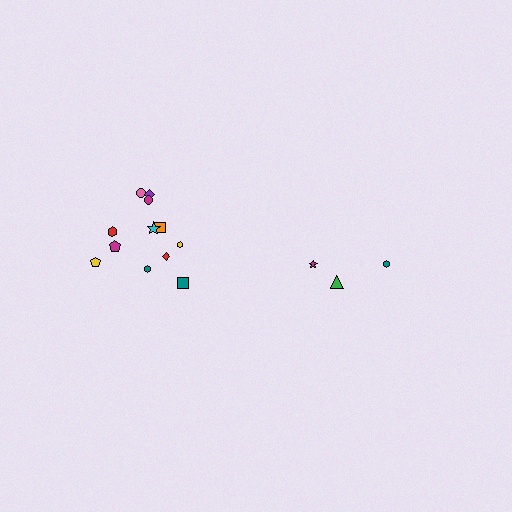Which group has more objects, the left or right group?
The left group.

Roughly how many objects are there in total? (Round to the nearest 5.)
Roughly 15 objects in total.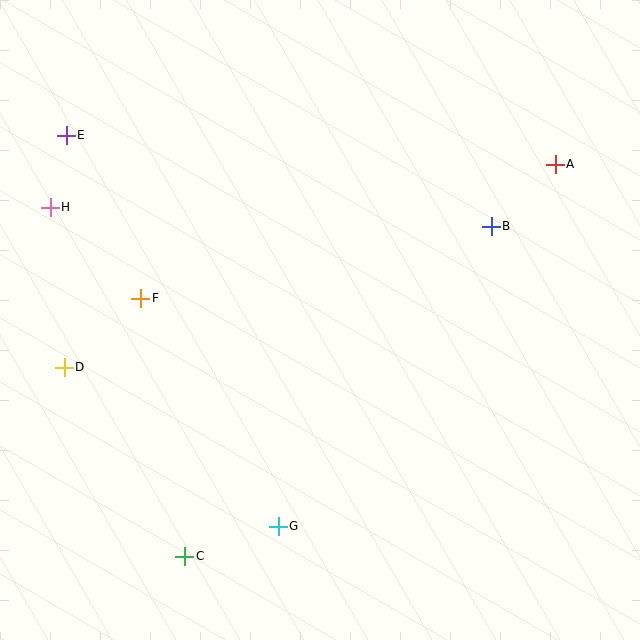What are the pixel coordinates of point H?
Point H is at (50, 207).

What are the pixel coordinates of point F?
Point F is at (141, 298).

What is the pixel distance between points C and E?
The distance between C and E is 437 pixels.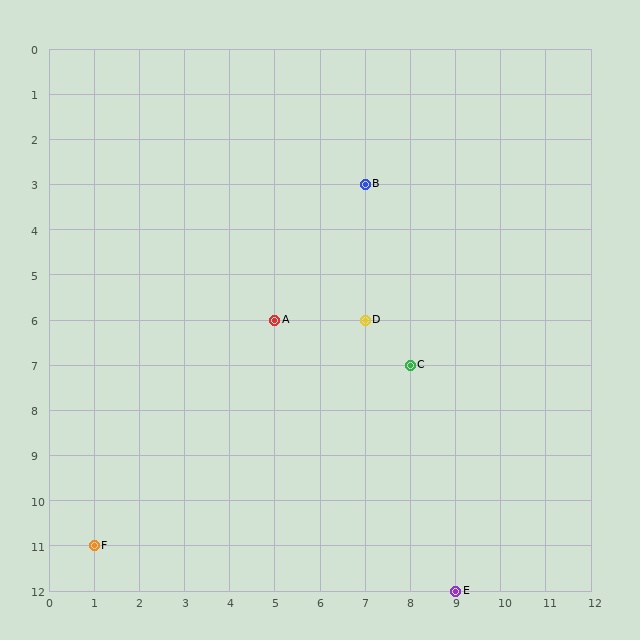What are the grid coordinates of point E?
Point E is at grid coordinates (9, 12).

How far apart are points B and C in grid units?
Points B and C are 1 column and 4 rows apart (about 4.1 grid units diagonally).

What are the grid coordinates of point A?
Point A is at grid coordinates (5, 6).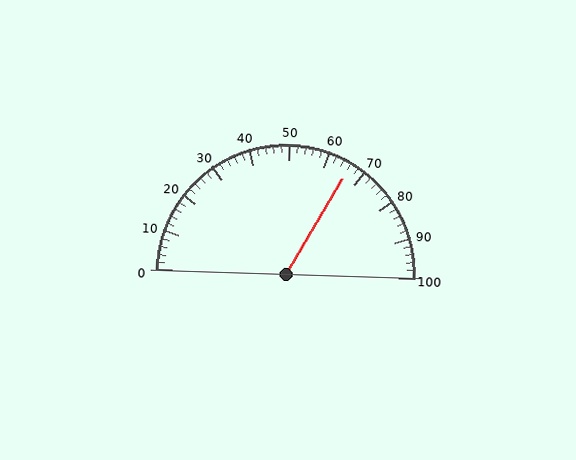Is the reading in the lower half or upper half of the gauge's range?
The reading is in the upper half of the range (0 to 100).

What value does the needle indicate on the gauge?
The needle indicates approximately 66.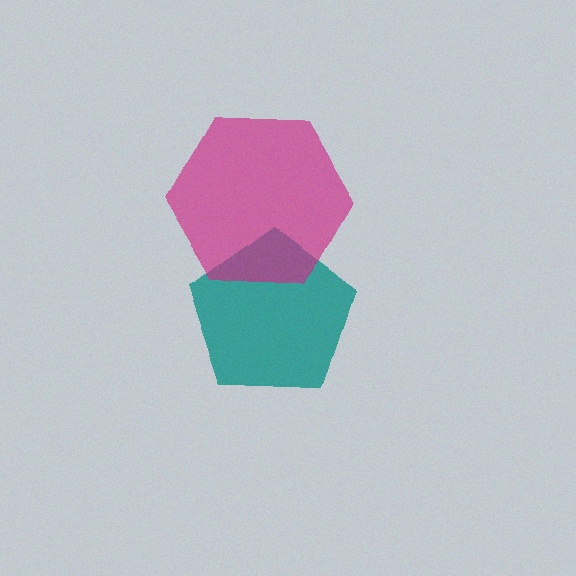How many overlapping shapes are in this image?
There are 2 overlapping shapes in the image.